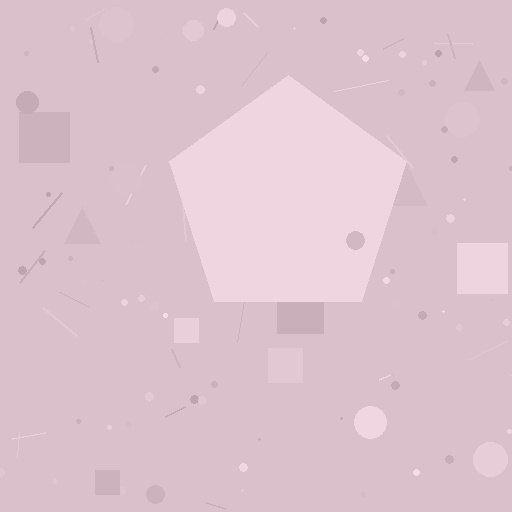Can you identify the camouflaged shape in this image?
The camouflaged shape is a pentagon.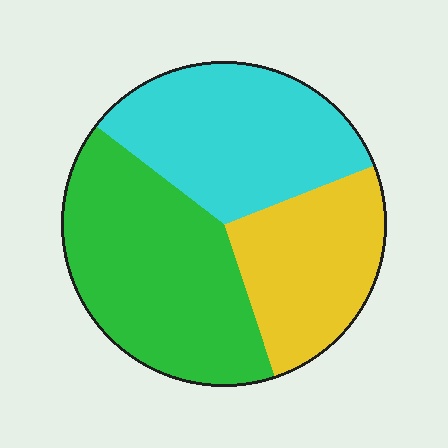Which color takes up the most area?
Green, at roughly 40%.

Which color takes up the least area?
Yellow, at roughly 25%.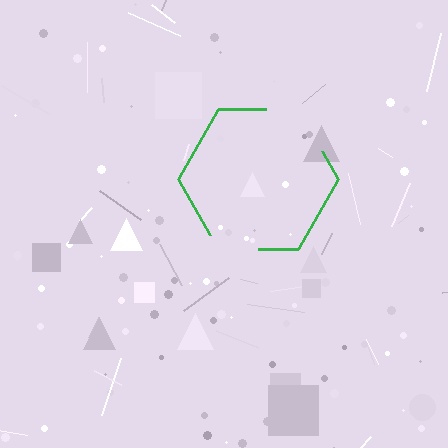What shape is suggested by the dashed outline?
The dashed outline suggests a hexagon.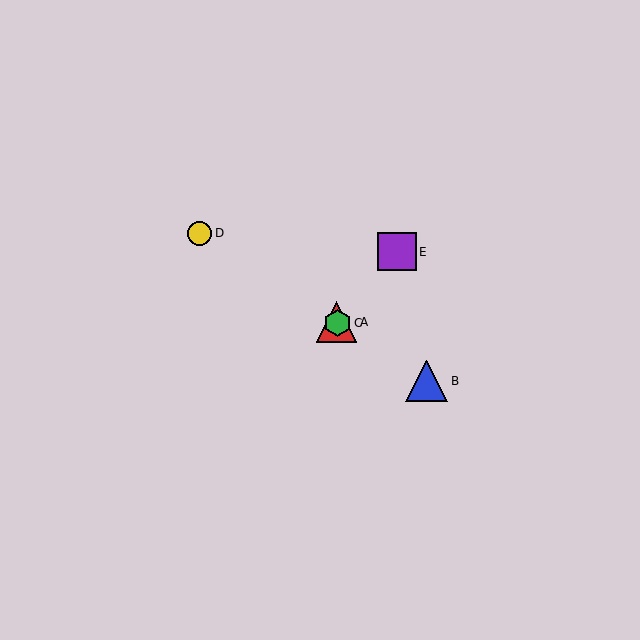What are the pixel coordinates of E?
Object E is at (397, 252).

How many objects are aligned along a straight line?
4 objects (A, B, C, D) are aligned along a straight line.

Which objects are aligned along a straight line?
Objects A, B, C, D are aligned along a straight line.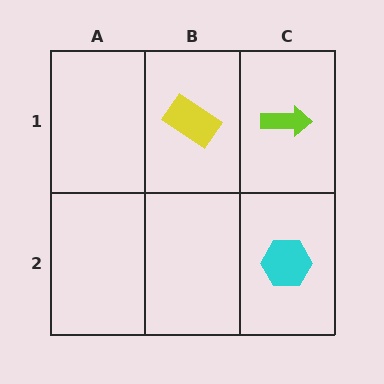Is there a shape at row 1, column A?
No, that cell is empty.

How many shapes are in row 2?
1 shape.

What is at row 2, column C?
A cyan hexagon.